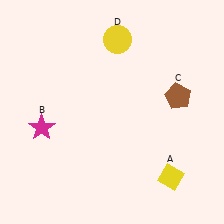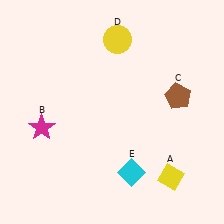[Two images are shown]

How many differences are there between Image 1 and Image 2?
There is 1 difference between the two images.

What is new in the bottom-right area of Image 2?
A cyan diamond (E) was added in the bottom-right area of Image 2.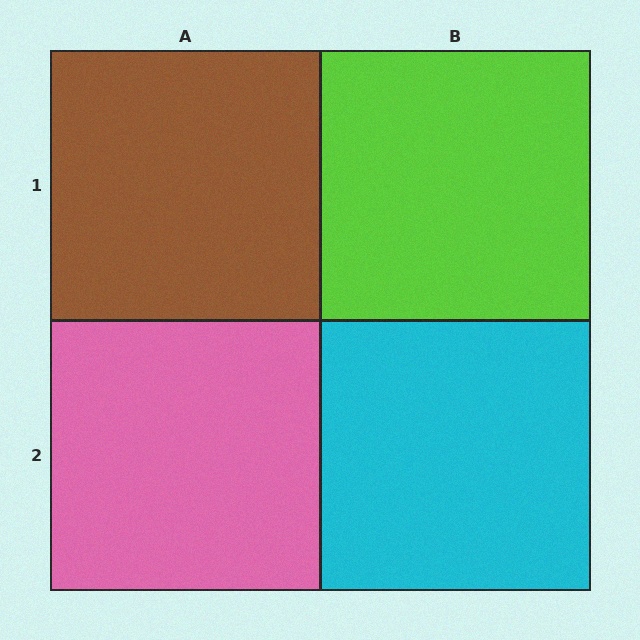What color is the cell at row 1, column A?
Brown.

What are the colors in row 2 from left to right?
Pink, cyan.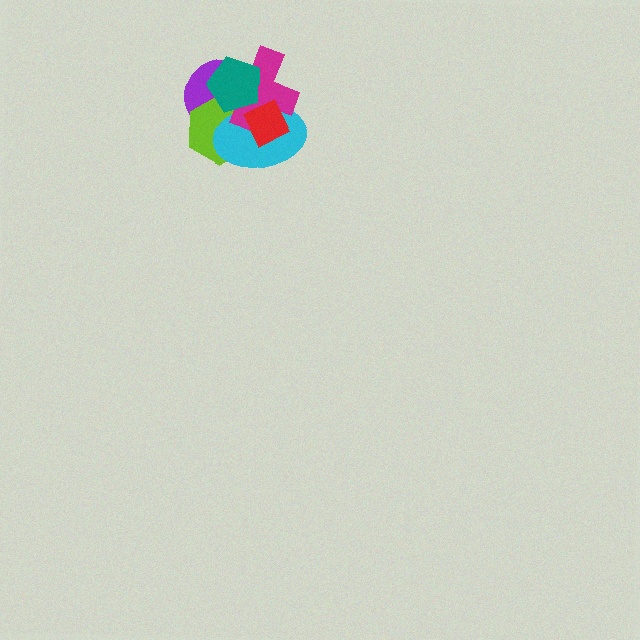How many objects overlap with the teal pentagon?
4 objects overlap with the teal pentagon.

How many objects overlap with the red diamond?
4 objects overlap with the red diamond.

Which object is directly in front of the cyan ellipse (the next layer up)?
The magenta cross is directly in front of the cyan ellipse.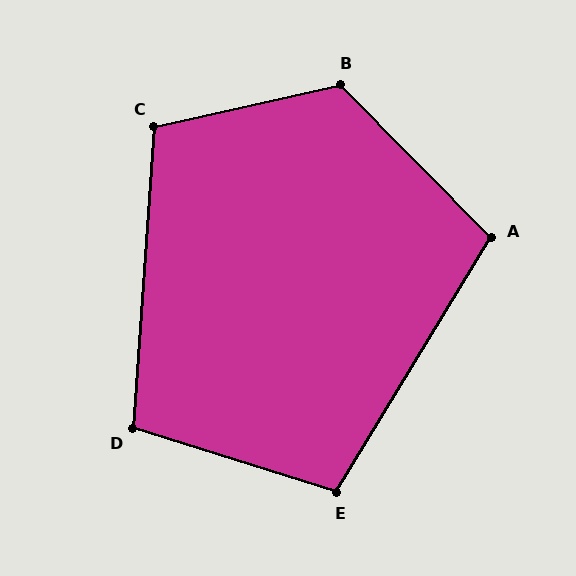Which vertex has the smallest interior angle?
D, at approximately 103 degrees.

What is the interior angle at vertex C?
Approximately 107 degrees (obtuse).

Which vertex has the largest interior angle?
B, at approximately 122 degrees.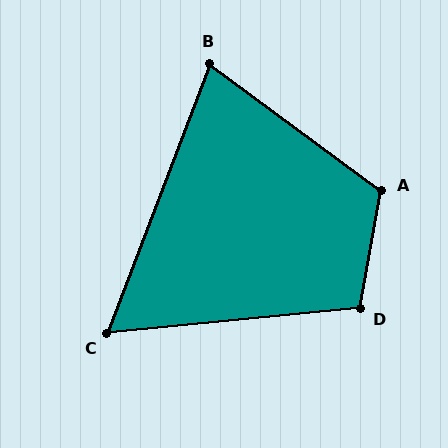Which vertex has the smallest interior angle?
C, at approximately 63 degrees.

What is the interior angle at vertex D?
Approximately 106 degrees (obtuse).